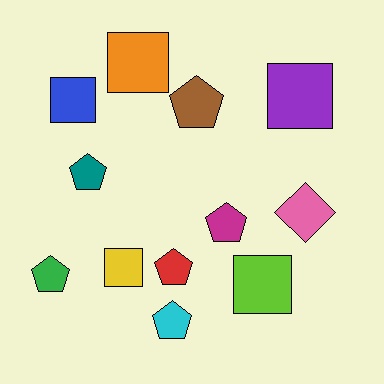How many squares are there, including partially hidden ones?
There are 5 squares.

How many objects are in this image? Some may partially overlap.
There are 12 objects.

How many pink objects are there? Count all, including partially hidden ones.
There is 1 pink object.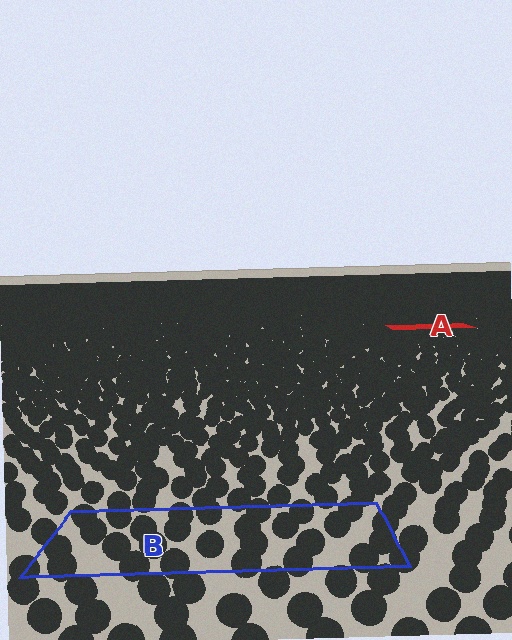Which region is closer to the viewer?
Region B is closer. The texture elements there are larger and more spread out.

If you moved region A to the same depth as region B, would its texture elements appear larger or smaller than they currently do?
They would appear larger. At a closer depth, the same texture elements are projected at a bigger on-screen size.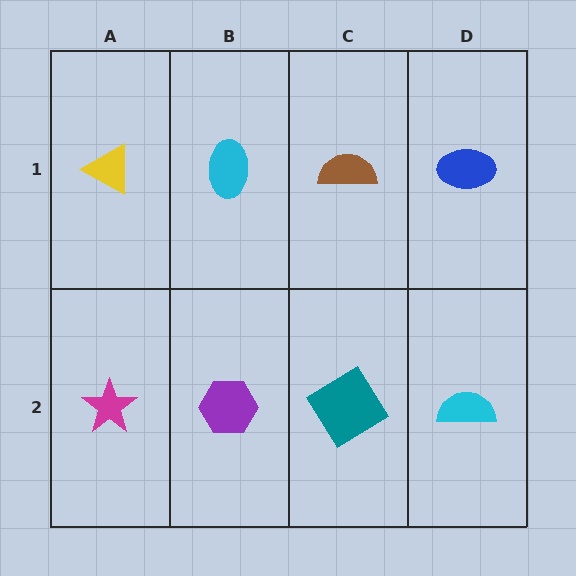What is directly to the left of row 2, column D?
A teal diamond.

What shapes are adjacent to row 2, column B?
A cyan ellipse (row 1, column B), a magenta star (row 2, column A), a teal diamond (row 2, column C).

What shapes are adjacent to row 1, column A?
A magenta star (row 2, column A), a cyan ellipse (row 1, column B).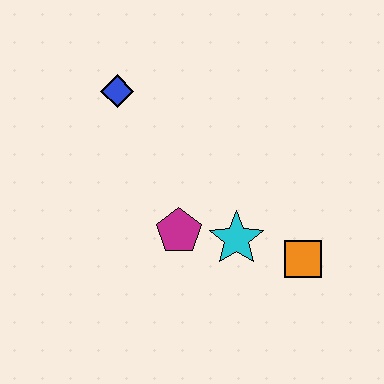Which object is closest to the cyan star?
The magenta pentagon is closest to the cyan star.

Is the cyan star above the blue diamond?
No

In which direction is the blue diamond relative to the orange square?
The blue diamond is to the left of the orange square.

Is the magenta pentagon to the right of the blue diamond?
Yes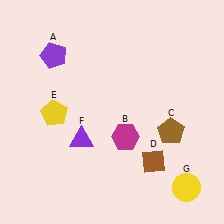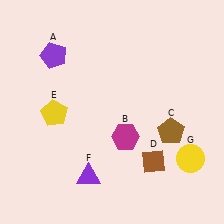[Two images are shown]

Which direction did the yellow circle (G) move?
The yellow circle (G) moved up.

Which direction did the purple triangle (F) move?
The purple triangle (F) moved down.